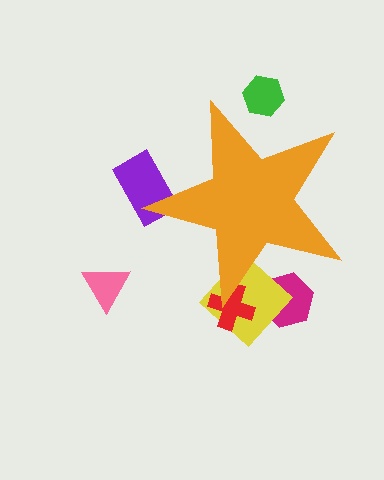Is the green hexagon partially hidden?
Yes, the green hexagon is partially hidden behind the orange star.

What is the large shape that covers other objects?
An orange star.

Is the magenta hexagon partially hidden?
Yes, the magenta hexagon is partially hidden behind the orange star.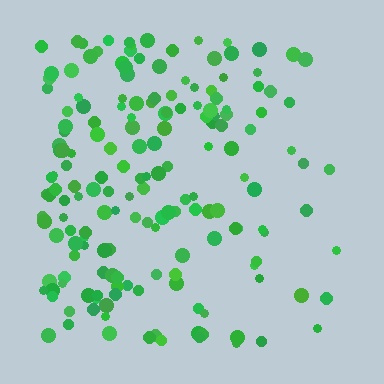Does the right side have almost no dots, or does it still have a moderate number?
Still a moderate number, just noticeably fewer than the left.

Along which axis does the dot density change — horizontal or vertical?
Horizontal.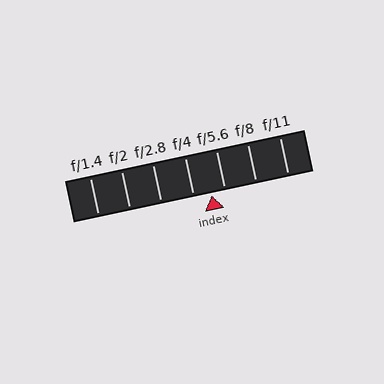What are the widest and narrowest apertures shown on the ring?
The widest aperture shown is f/1.4 and the narrowest is f/11.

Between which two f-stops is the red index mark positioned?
The index mark is between f/4 and f/5.6.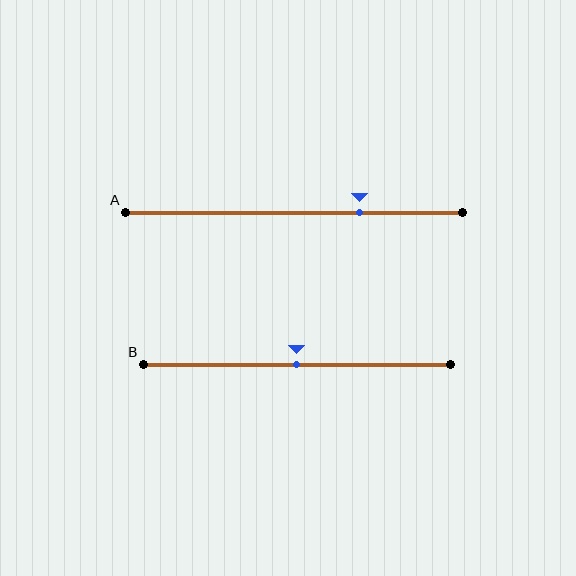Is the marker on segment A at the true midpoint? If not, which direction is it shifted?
No, the marker on segment A is shifted to the right by about 19% of the segment length.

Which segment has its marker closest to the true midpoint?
Segment B has its marker closest to the true midpoint.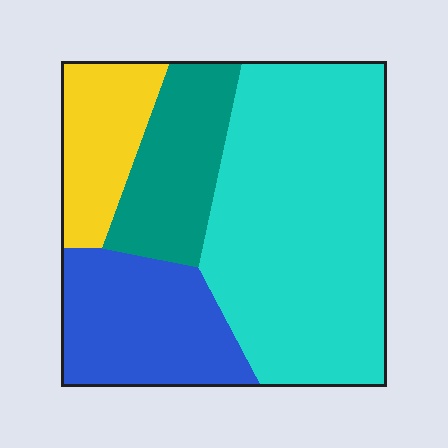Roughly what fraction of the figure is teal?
Teal covers around 15% of the figure.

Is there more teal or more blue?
Blue.